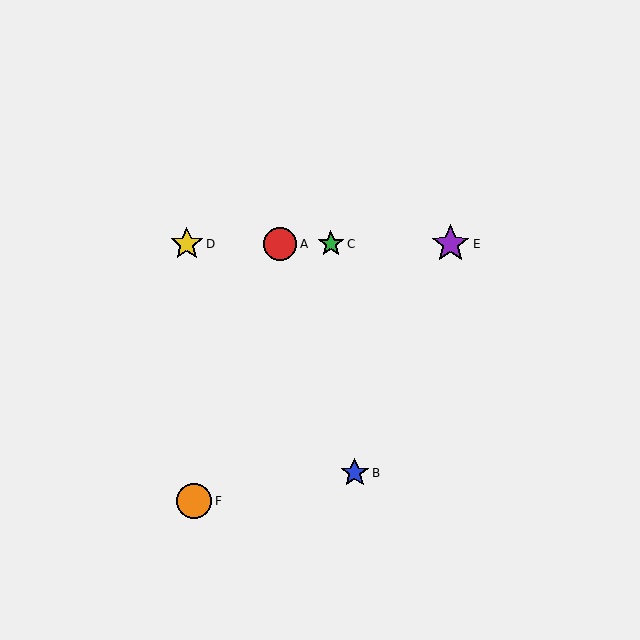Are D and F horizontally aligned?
No, D is at y≈244 and F is at y≈501.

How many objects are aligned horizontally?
4 objects (A, C, D, E) are aligned horizontally.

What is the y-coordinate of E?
Object E is at y≈244.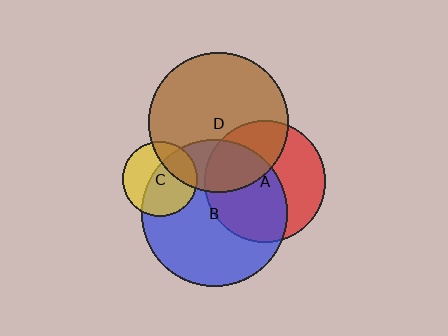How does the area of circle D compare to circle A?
Approximately 1.3 times.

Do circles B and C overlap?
Yes.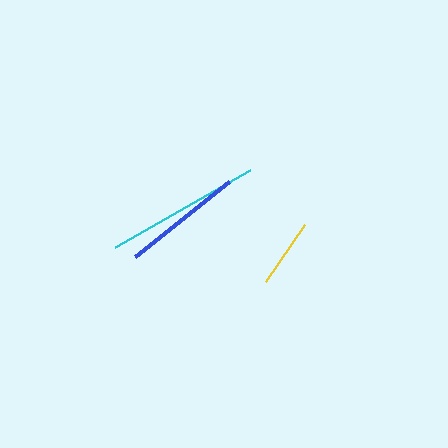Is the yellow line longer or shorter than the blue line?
The blue line is longer than the yellow line.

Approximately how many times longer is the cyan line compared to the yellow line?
The cyan line is approximately 2.2 times the length of the yellow line.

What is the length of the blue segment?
The blue segment is approximately 120 pixels long.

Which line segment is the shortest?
The yellow line is the shortest at approximately 69 pixels.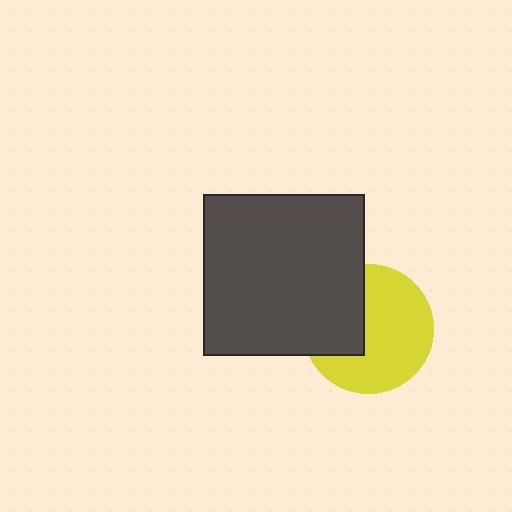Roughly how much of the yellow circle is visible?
About half of it is visible (roughly 64%).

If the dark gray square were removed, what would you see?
You would see the complete yellow circle.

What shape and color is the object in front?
The object in front is a dark gray square.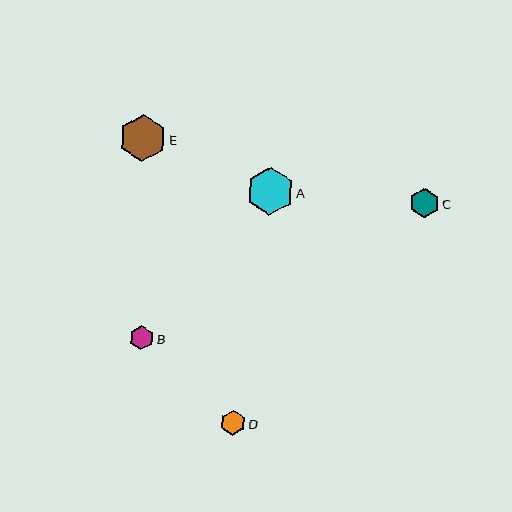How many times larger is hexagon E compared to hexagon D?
Hexagon E is approximately 1.9 times the size of hexagon D.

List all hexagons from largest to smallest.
From largest to smallest: A, E, C, D, B.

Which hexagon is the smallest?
Hexagon B is the smallest with a size of approximately 24 pixels.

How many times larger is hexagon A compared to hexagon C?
Hexagon A is approximately 1.6 times the size of hexagon C.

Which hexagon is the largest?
Hexagon A is the largest with a size of approximately 47 pixels.